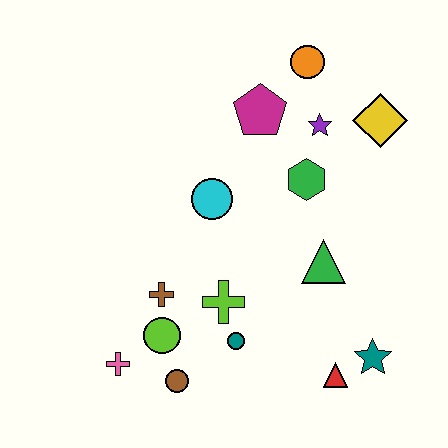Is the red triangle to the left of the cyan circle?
No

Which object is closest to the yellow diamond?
The purple star is closest to the yellow diamond.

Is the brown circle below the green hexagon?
Yes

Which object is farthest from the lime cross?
The orange circle is farthest from the lime cross.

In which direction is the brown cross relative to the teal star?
The brown cross is to the left of the teal star.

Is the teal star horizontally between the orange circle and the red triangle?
No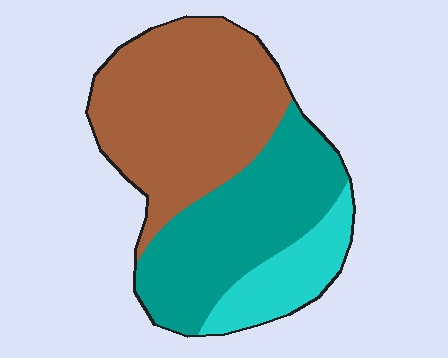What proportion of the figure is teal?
Teal covers around 35% of the figure.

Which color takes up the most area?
Brown, at roughly 50%.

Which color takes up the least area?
Cyan, at roughly 15%.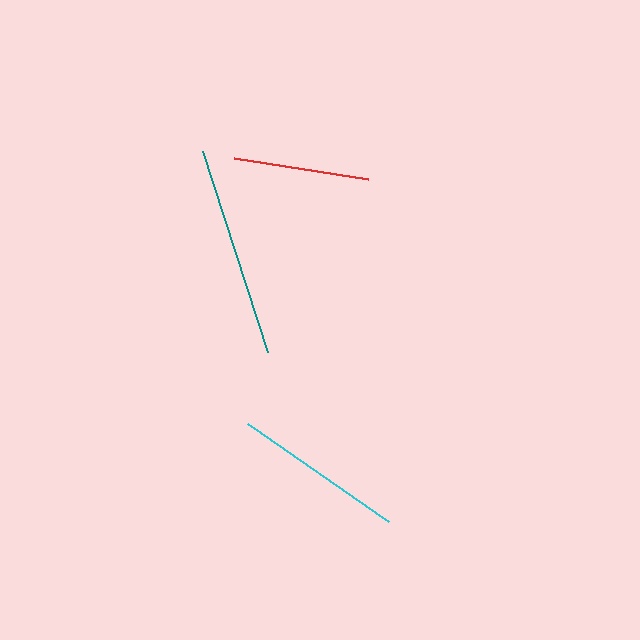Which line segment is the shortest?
The red line is the shortest at approximately 136 pixels.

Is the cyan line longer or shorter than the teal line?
The teal line is longer than the cyan line.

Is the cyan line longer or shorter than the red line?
The cyan line is longer than the red line.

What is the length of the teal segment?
The teal segment is approximately 211 pixels long.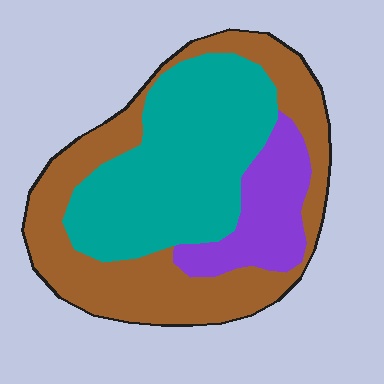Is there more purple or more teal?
Teal.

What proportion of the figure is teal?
Teal covers about 40% of the figure.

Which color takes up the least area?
Purple, at roughly 15%.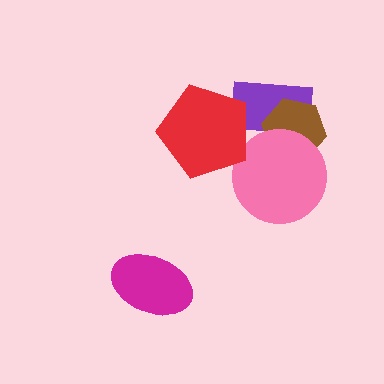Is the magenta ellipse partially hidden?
No, no other shape covers it.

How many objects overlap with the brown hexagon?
2 objects overlap with the brown hexagon.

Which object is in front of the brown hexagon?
The pink circle is in front of the brown hexagon.